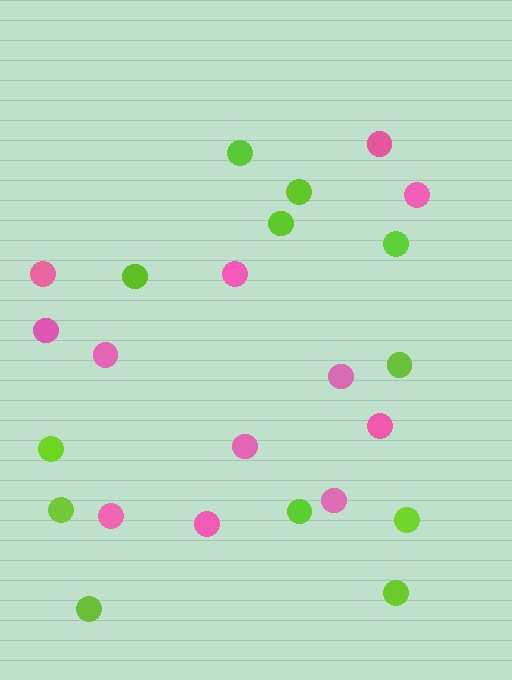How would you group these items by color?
There are 2 groups: one group of pink circles (12) and one group of lime circles (12).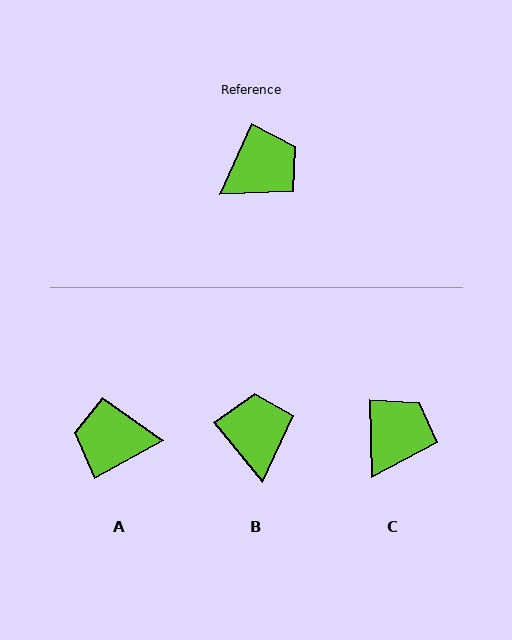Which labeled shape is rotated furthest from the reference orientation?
A, about 143 degrees away.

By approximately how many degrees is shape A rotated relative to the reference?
Approximately 143 degrees counter-clockwise.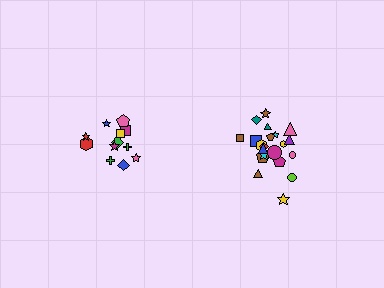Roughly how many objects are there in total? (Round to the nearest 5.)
Roughly 35 objects in total.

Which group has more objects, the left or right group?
The right group.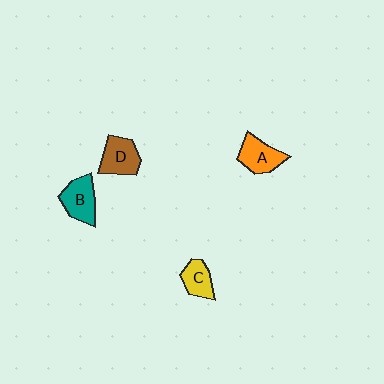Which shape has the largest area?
Shape B (teal).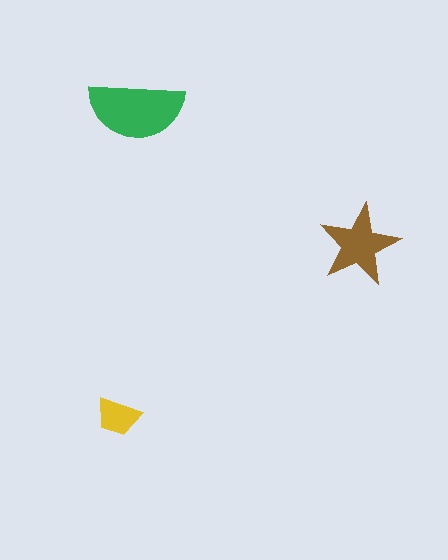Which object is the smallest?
The yellow trapezoid.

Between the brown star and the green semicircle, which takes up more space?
The green semicircle.